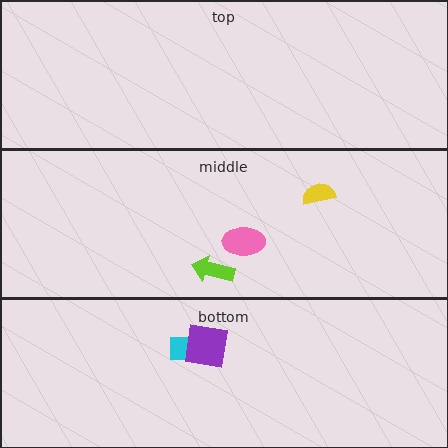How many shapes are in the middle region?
3.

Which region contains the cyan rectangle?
The bottom region.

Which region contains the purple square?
The bottom region.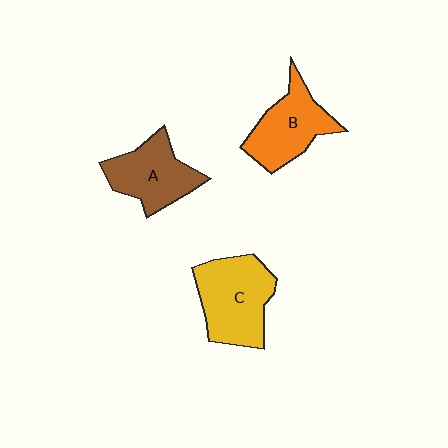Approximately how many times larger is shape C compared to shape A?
Approximately 1.2 times.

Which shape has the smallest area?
Shape A (brown).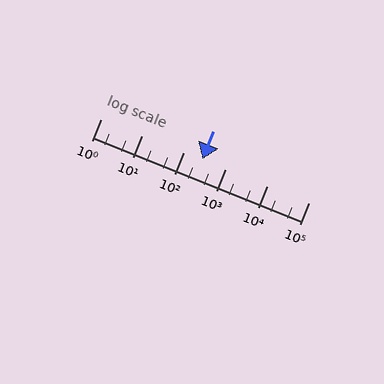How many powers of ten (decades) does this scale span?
The scale spans 5 decades, from 1 to 100000.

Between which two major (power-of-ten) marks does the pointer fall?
The pointer is between 100 and 1000.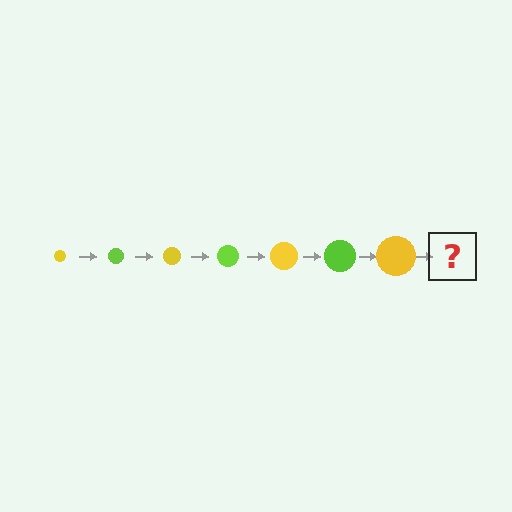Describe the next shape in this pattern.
It should be a lime circle, larger than the previous one.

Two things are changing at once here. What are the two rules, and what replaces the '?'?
The two rules are that the circle grows larger each step and the color cycles through yellow and lime. The '?' should be a lime circle, larger than the previous one.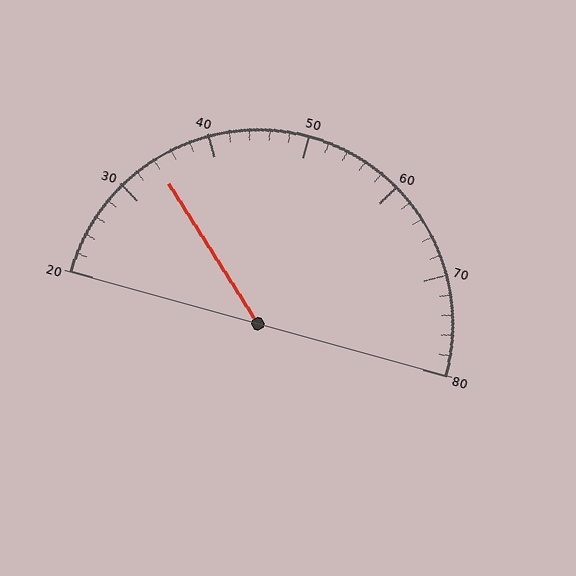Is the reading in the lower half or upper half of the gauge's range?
The reading is in the lower half of the range (20 to 80).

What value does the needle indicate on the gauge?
The needle indicates approximately 34.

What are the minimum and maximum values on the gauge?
The gauge ranges from 20 to 80.